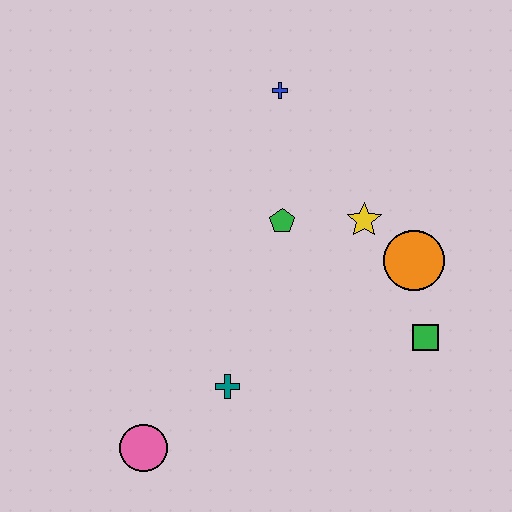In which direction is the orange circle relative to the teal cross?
The orange circle is to the right of the teal cross.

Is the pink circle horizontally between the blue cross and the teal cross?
No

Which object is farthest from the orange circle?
The pink circle is farthest from the orange circle.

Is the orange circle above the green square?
Yes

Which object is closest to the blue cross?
The green pentagon is closest to the blue cross.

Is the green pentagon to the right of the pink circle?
Yes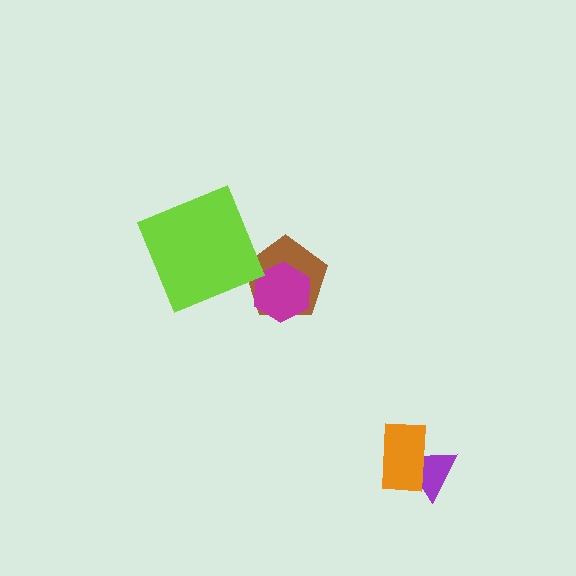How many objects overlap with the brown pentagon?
1 object overlaps with the brown pentagon.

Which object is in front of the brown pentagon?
The magenta hexagon is in front of the brown pentagon.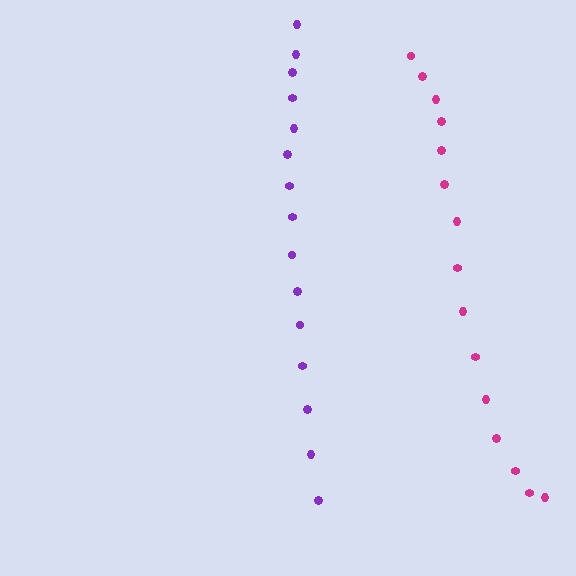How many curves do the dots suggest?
There are 2 distinct paths.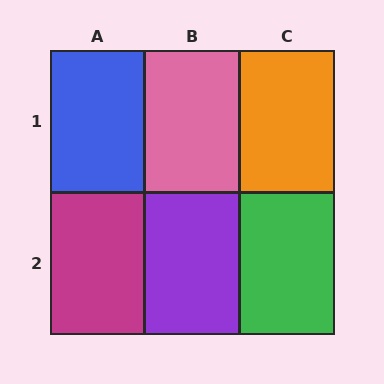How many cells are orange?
1 cell is orange.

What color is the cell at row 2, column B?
Purple.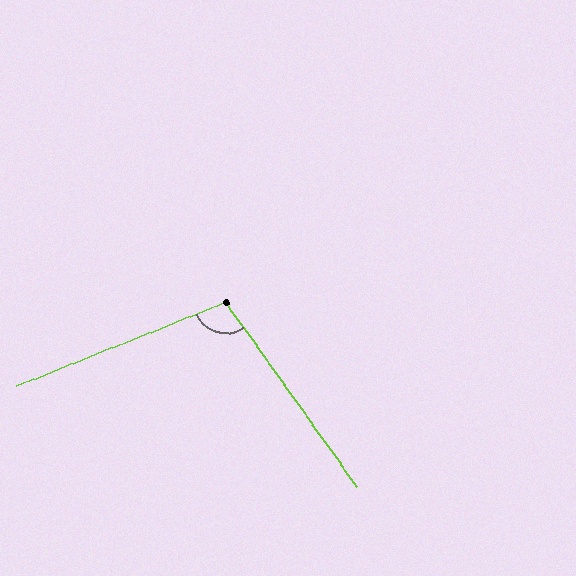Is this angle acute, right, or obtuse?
It is obtuse.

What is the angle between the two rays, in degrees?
Approximately 104 degrees.